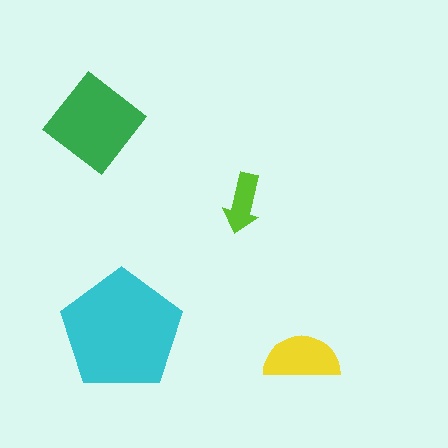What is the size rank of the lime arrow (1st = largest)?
4th.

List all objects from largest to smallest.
The cyan pentagon, the green diamond, the yellow semicircle, the lime arrow.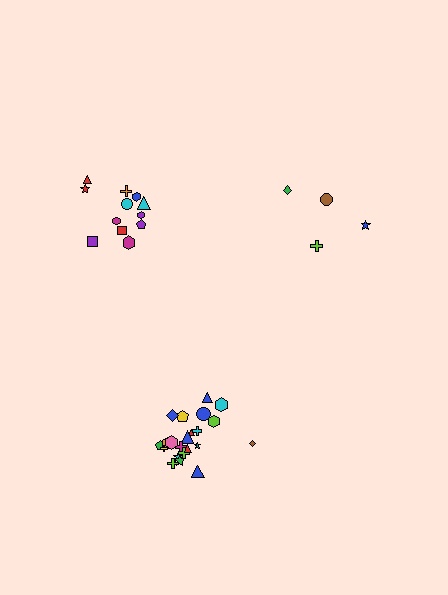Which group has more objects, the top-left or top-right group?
The top-left group.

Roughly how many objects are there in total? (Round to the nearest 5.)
Roughly 40 objects in total.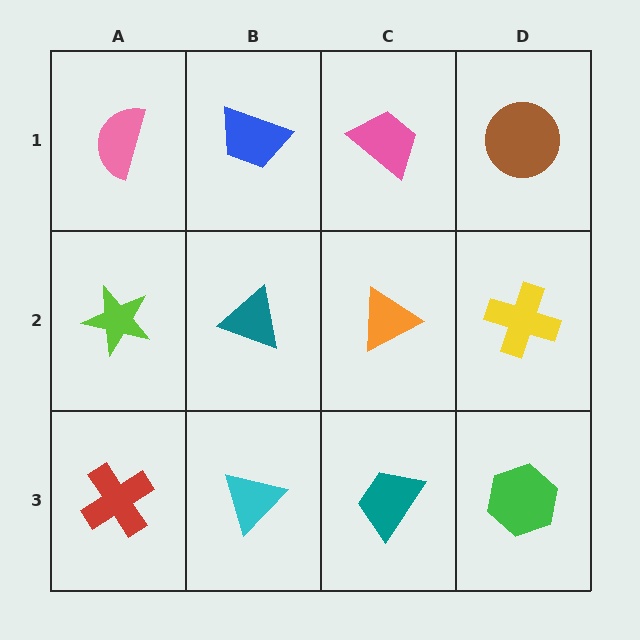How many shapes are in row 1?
4 shapes.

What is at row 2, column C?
An orange triangle.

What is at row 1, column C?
A pink trapezoid.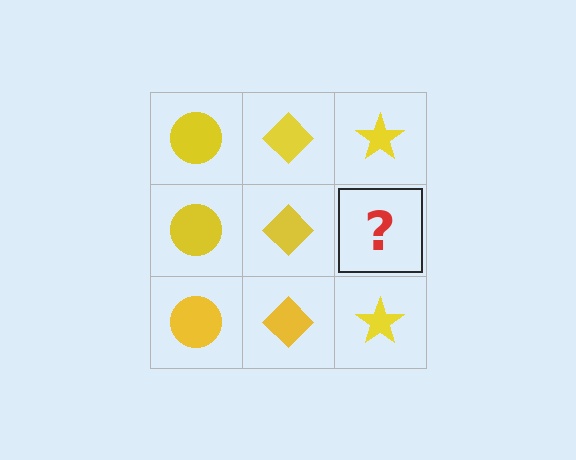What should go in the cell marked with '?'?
The missing cell should contain a yellow star.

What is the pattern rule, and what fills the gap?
The rule is that each column has a consistent shape. The gap should be filled with a yellow star.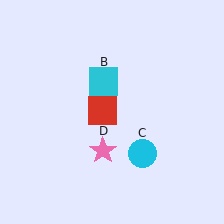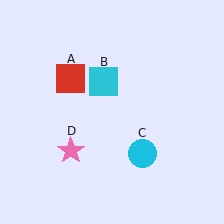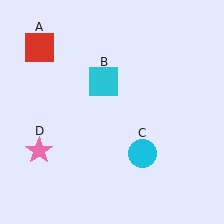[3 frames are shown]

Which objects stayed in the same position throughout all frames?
Cyan square (object B) and cyan circle (object C) remained stationary.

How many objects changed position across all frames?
2 objects changed position: red square (object A), pink star (object D).